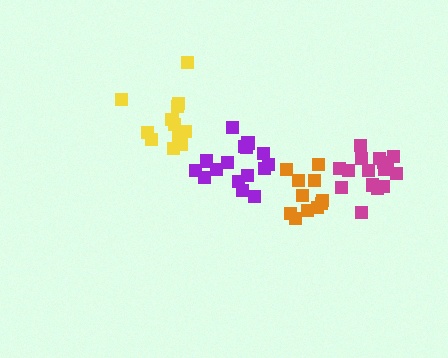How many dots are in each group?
Group 1: 16 dots, Group 2: 12 dots, Group 3: 11 dots, Group 4: 16 dots (55 total).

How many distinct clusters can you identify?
There are 4 distinct clusters.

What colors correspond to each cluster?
The clusters are colored: magenta, yellow, orange, purple.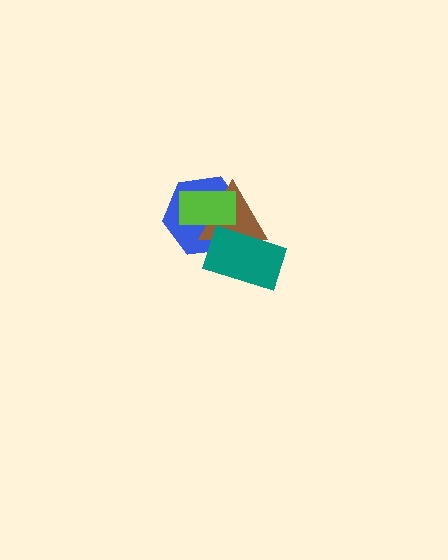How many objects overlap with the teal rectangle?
2 objects overlap with the teal rectangle.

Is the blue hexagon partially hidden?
Yes, it is partially covered by another shape.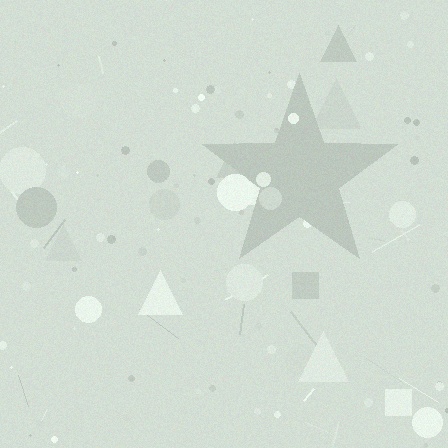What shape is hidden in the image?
A star is hidden in the image.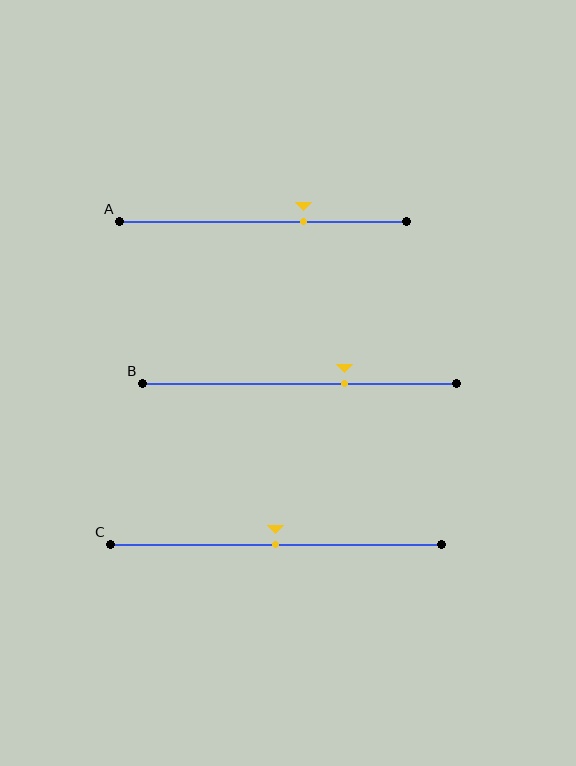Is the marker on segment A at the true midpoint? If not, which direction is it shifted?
No, the marker on segment A is shifted to the right by about 14% of the segment length.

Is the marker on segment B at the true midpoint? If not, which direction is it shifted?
No, the marker on segment B is shifted to the right by about 14% of the segment length.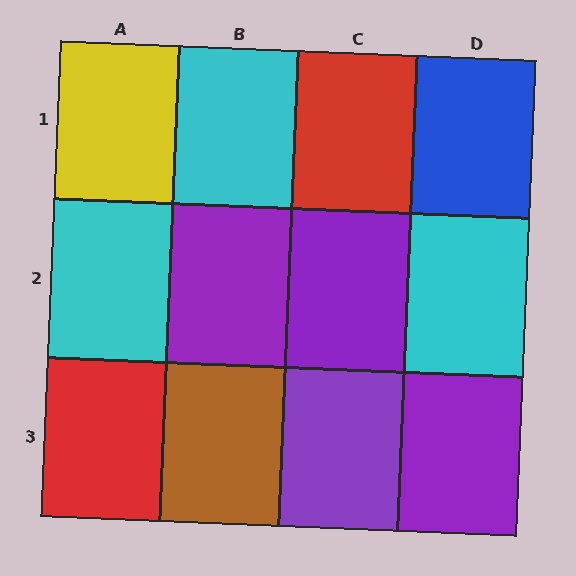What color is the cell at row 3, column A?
Red.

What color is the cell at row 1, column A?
Yellow.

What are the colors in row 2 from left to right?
Cyan, purple, purple, cyan.